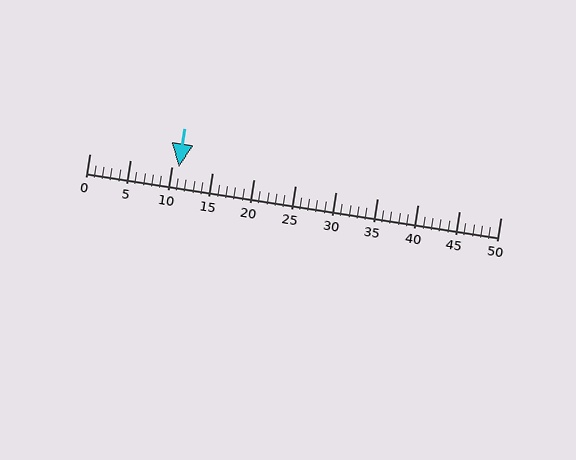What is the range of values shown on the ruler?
The ruler shows values from 0 to 50.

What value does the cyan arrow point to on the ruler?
The cyan arrow points to approximately 11.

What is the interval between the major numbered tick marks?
The major tick marks are spaced 5 units apart.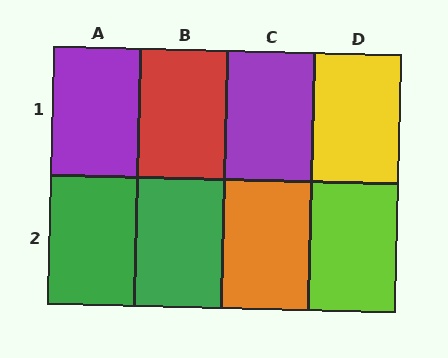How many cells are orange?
1 cell is orange.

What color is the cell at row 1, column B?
Red.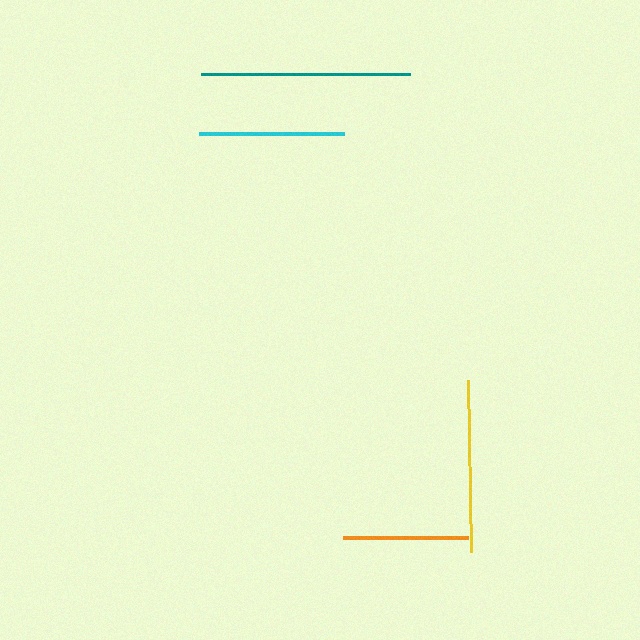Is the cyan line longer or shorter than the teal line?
The teal line is longer than the cyan line.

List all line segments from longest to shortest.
From longest to shortest: teal, yellow, cyan, orange.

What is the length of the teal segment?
The teal segment is approximately 208 pixels long.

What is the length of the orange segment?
The orange segment is approximately 125 pixels long.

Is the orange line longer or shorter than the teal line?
The teal line is longer than the orange line.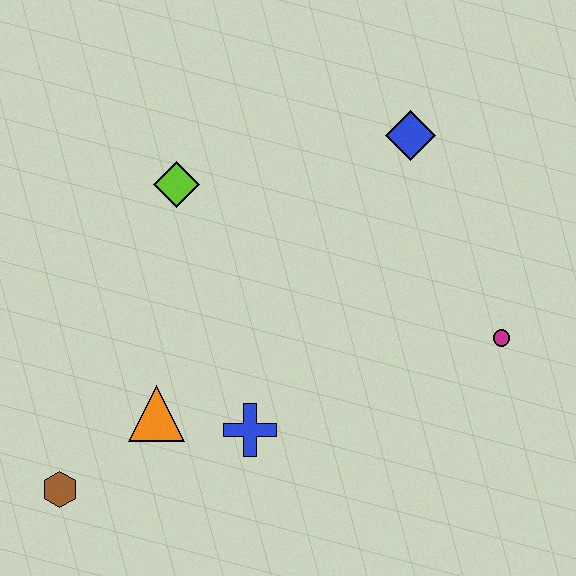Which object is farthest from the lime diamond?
The magenta circle is farthest from the lime diamond.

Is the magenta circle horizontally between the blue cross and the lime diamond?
No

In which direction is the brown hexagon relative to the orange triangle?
The brown hexagon is to the left of the orange triangle.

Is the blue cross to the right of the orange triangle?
Yes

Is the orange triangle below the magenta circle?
Yes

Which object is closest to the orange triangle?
The blue cross is closest to the orange triangle.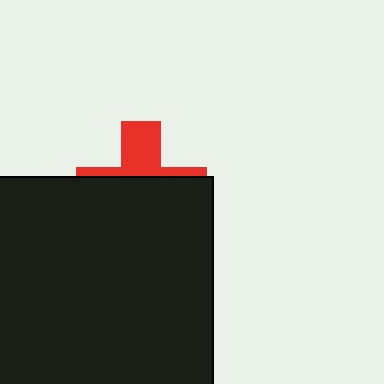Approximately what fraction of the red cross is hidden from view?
Roughly 67% of the red cross is hidden behind the black rectangle.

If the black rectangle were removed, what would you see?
You would see the complete red cross.